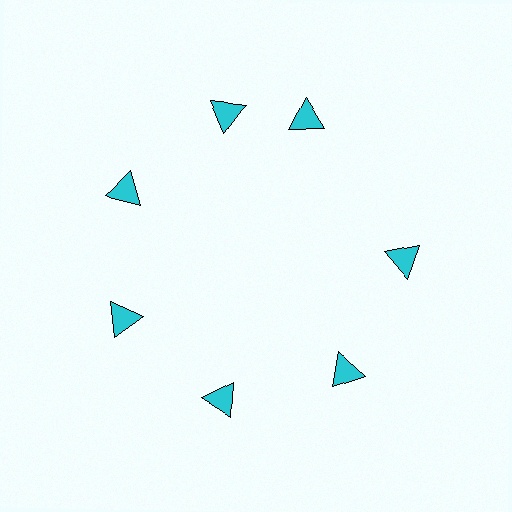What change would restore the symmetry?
The symmetry would be restored by rotating it back into even spacing with its neighbors so that all 7 triangles sit at equal angles and equal distance from the center.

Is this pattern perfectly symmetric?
No. The 7 cyan triangles are arranged in a ring, but one element near the 1 o'clock position is rotated out of alignment along the ring, breaking the 7-fold rotational symmetry.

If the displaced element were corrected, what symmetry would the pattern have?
It would have 7-fold rotational symmetry — the pattern would map onto itself every 51 degrees.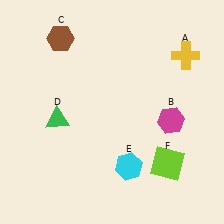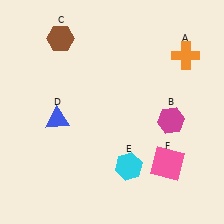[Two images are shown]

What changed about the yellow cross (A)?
In Image 1, A is yellow. In Image 2, it changed to orange.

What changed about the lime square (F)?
In Image 1, F is lime. In Image 2, it changed to pink.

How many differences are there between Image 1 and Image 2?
There are 3 differences between the two images.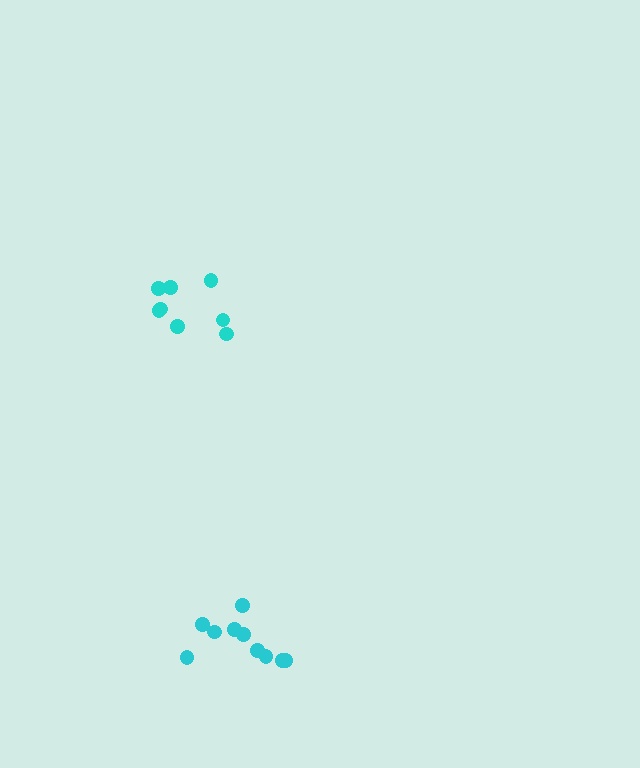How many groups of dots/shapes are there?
There are 2 groups.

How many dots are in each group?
Group 1: 8 dots, Group 2: 10 dots (18 total).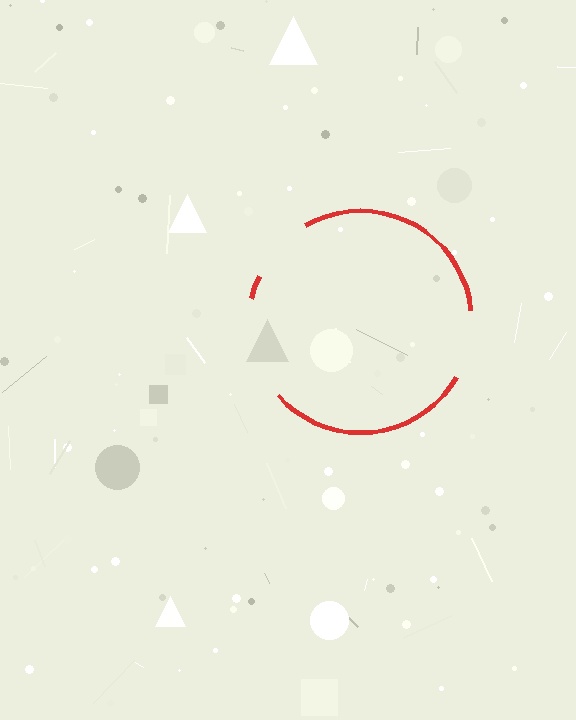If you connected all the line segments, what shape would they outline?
They would outline a circle.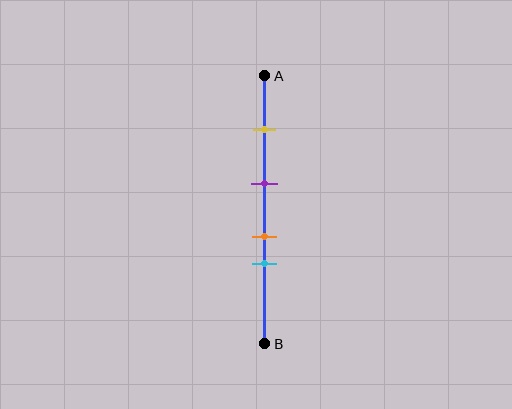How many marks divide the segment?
There are 4 marks dividing the segment.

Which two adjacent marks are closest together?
The orange and cyan marks are the closest adjacent pair.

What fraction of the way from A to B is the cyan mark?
The cyan mark is approximately 70% (0.7) of the way from A to B.